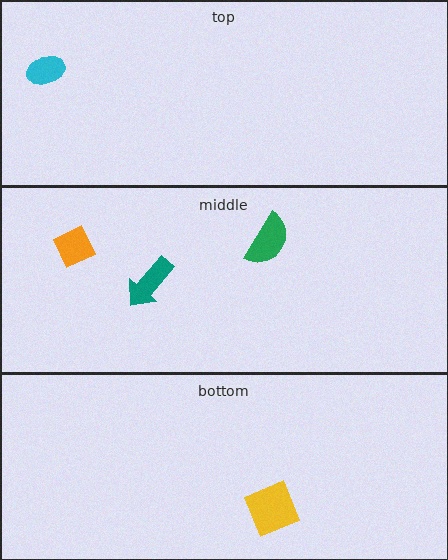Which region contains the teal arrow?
The middle region.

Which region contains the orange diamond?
The middle region.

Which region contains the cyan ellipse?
The top region.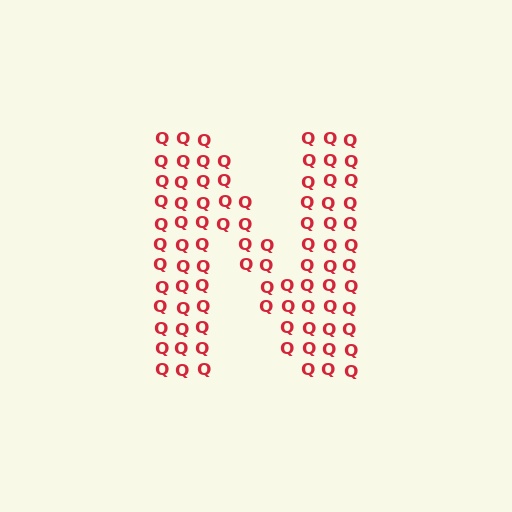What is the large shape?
The large shape is the letter N.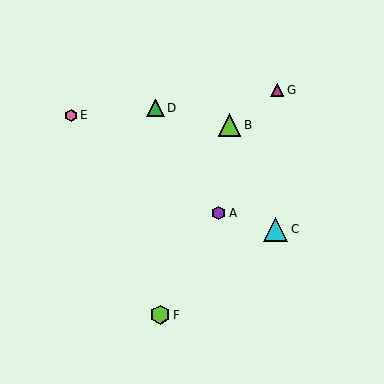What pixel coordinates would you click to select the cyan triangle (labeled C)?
Click at (275, 229) to select the cyan triangle C.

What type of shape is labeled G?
Shape G is a magenta triangle.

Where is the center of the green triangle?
The center of the green triangle is at (155, 108).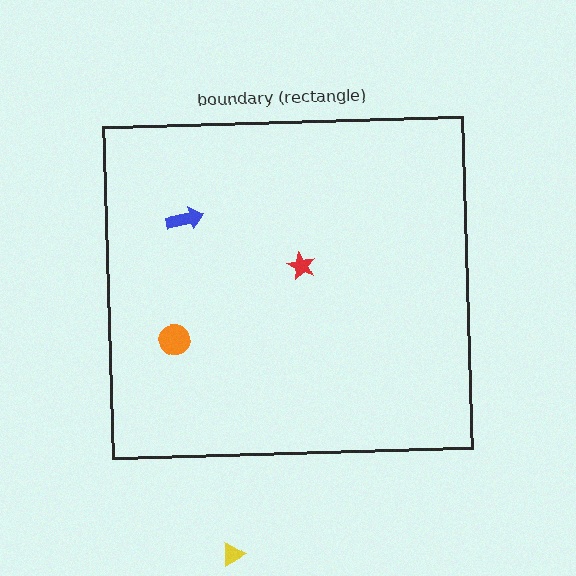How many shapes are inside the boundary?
3 inside, 1 outside.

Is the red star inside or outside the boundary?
Inside.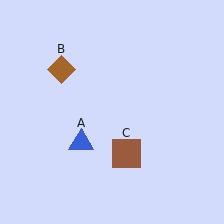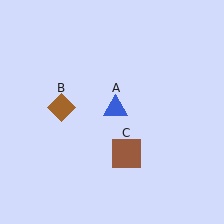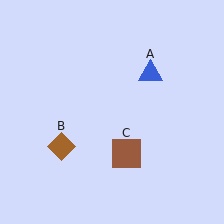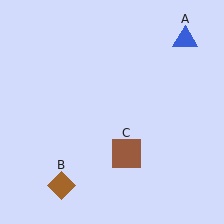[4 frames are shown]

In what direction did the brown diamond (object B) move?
The brown diamond (object B) moved down.